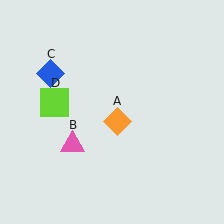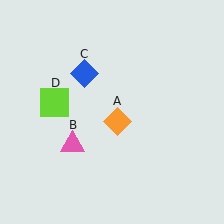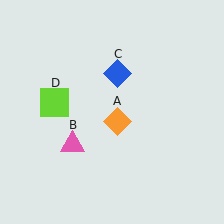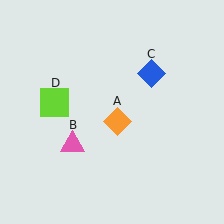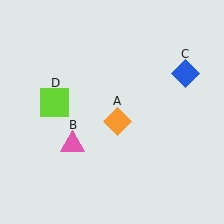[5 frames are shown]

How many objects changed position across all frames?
1 object changed position: blue diamond (object C).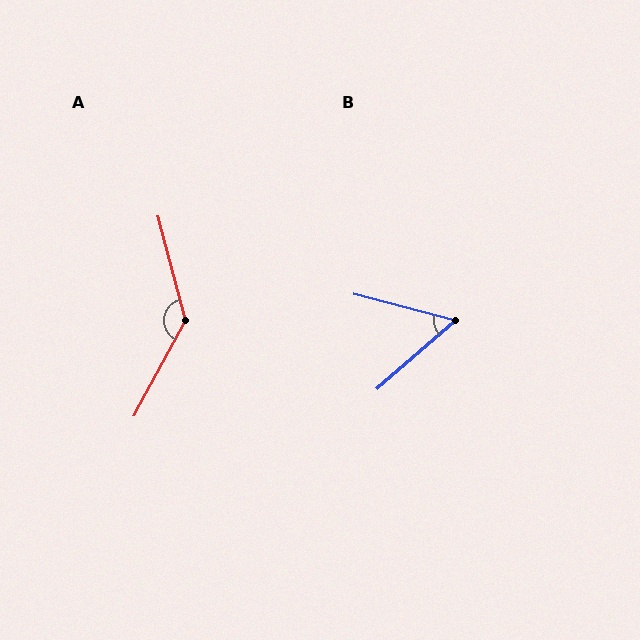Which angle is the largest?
A, at approximately 137 degrees.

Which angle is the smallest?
B, at approximately 56 degrees.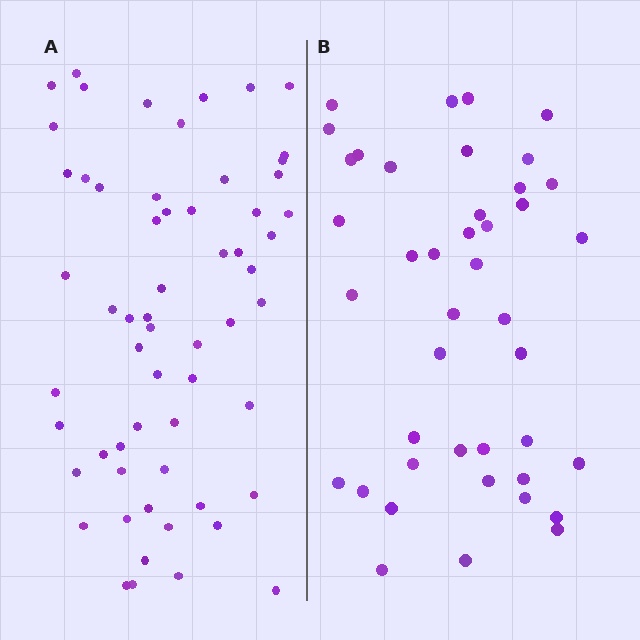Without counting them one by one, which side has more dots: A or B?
Region A (the left region) has more dots.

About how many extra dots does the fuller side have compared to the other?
Region A has approximately 20 more dots than region B.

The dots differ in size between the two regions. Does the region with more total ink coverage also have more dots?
No. Region B has more total ink coverage because its dots are larger, but region A actually contains more individual dots. Total area can be misleading — the number of items is what matters here.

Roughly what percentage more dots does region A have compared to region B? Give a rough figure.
About 45% more.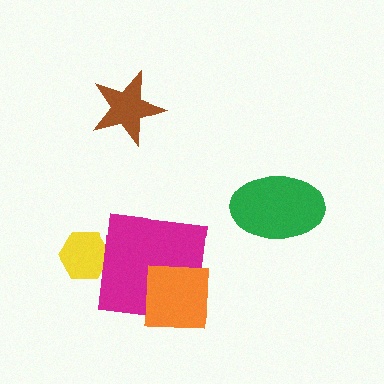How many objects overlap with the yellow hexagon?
0 objects overlap with the yellow hexagon.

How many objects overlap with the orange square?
1 object overlaps with the orange square.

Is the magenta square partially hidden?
Yes, it is partially covered by another shape.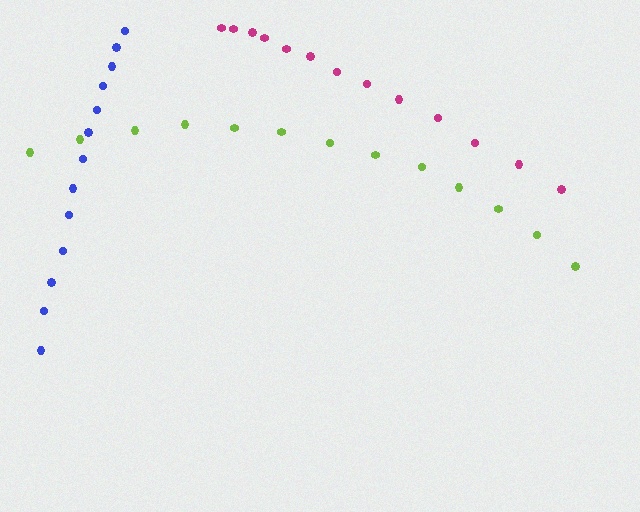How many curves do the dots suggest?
There are 3 distinct paths.